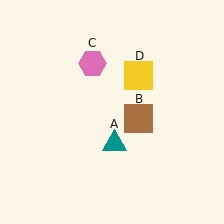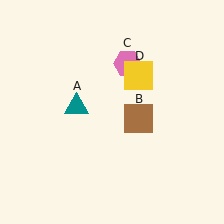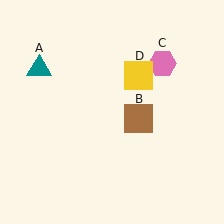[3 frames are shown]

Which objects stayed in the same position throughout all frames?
Brown square (object B) and yellow square (object D) remained stationary.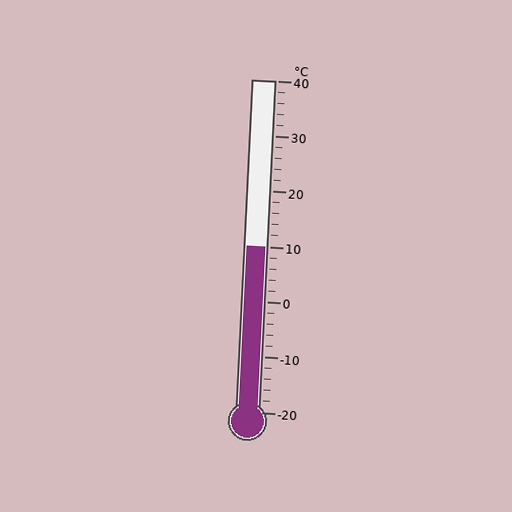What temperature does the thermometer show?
The thermometer shows approximately 10°C.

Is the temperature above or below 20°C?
The temperature is below 20°C.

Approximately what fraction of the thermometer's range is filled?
The thermometer is filled to approximately 50% of its range.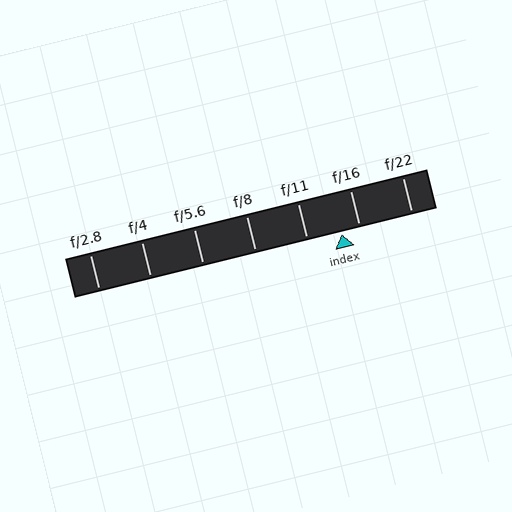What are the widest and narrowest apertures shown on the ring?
The widest aperture shown is f/2.8 and the narrowest is f/22.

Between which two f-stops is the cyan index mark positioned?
The index mark is between f/11 and f/16.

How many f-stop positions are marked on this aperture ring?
There are 7 f-stop positions marked.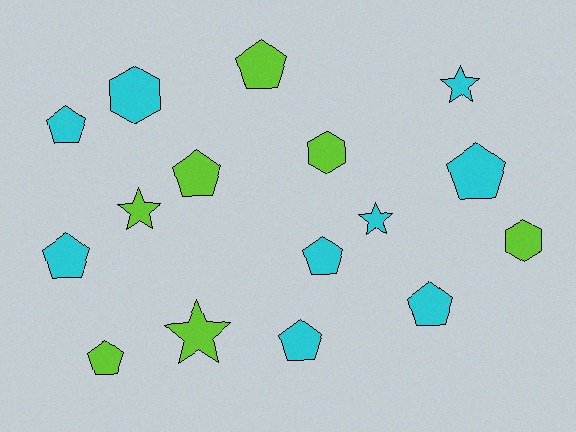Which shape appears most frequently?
Pentagon, with 9 objects.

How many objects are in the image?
There are 16 objects.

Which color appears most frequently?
Cyan, with 9 objects.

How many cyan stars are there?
There are 2 cyan stars.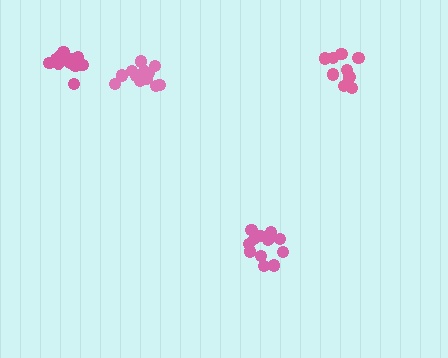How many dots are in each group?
Group 1: 11 dots, Group 2: 11 dots, Group 3: 12 dots, Group 4: 13 dots (47 total).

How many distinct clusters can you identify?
There are 4 distinct clusters.